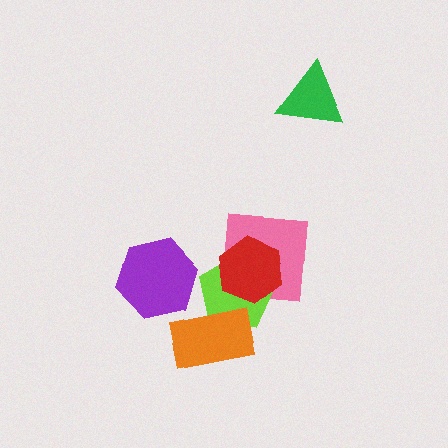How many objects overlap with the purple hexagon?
0 objects overlap with the purple hexagon.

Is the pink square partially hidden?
Yes, it is partially covered by another shape.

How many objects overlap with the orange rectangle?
1 object overlaps with the orange rectangle.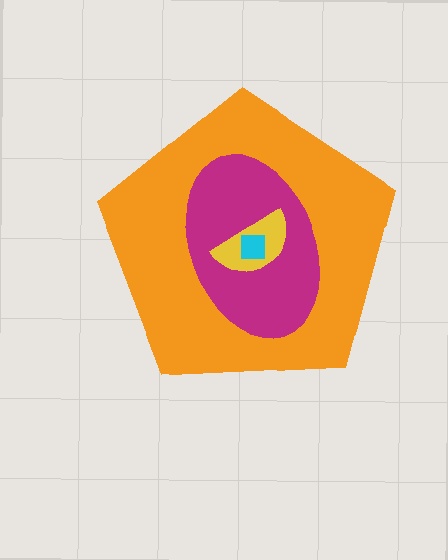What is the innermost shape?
The cyan square.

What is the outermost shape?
The orange pentagon.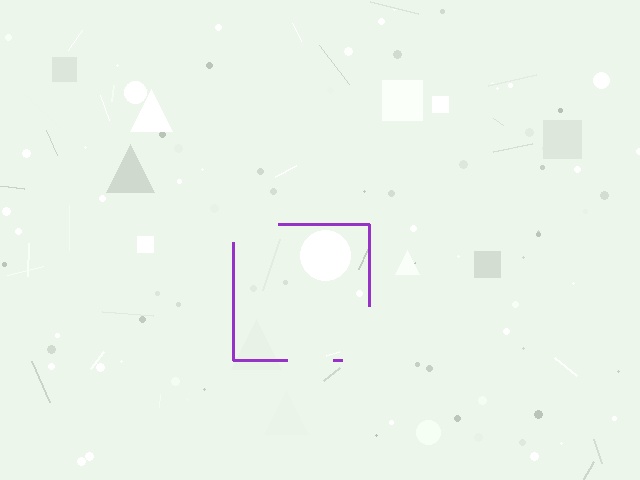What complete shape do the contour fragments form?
The contour fragments form a square.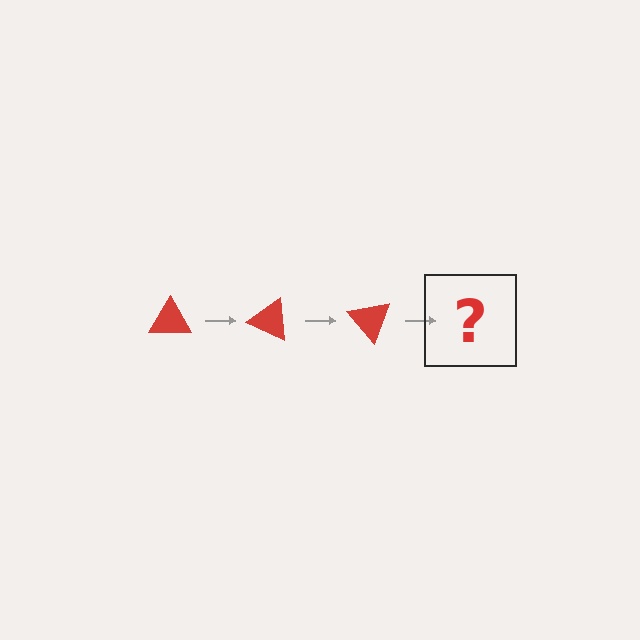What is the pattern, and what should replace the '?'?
The pattern is that the triangle rotates 25 degrees each step. The '?' should be a red triangle rotated 75 degrees.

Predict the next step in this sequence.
The next step is a red triangle rotated 75 degrees.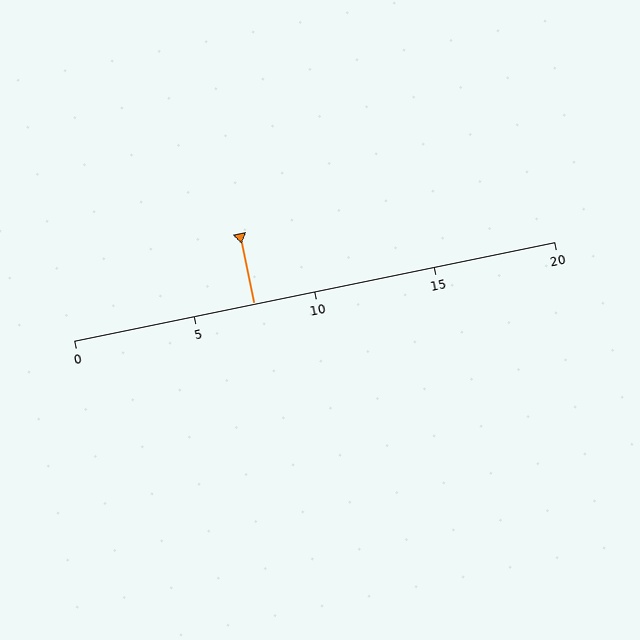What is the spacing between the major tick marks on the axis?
The major ticks are spaced 5 apart.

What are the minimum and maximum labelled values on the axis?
The axis runs from 0 to 20.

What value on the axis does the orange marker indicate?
The marker indicates approximately 7.5.